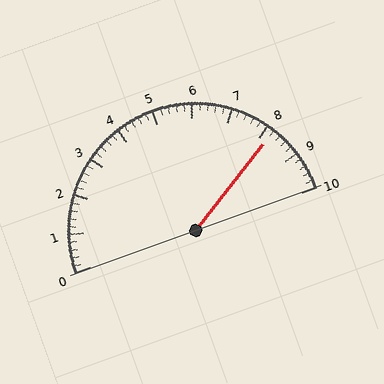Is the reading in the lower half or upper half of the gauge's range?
The reading is in the upper half of the range (0 to 10).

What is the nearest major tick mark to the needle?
The nearest major tick mark is 8.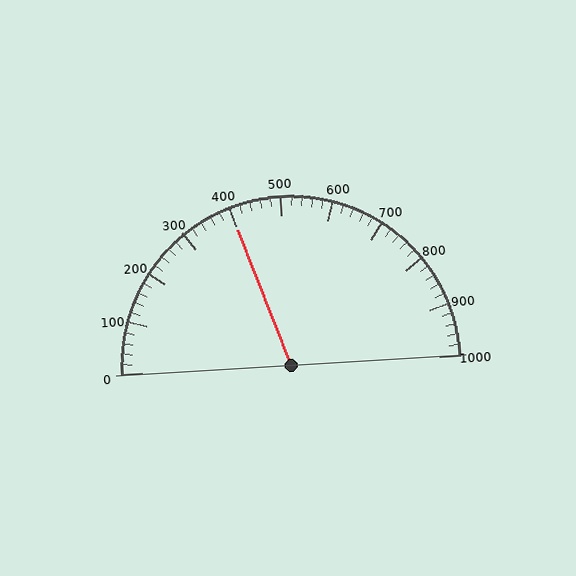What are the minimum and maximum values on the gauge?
The gauge ranges from 0 to 1000.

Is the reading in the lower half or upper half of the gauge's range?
The reading is in the lower half of the range (0 to 1000).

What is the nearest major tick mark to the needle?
The nearest major tick mark is 400.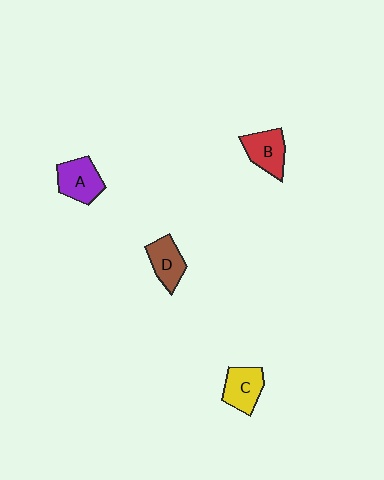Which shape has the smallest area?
Shape D (brown).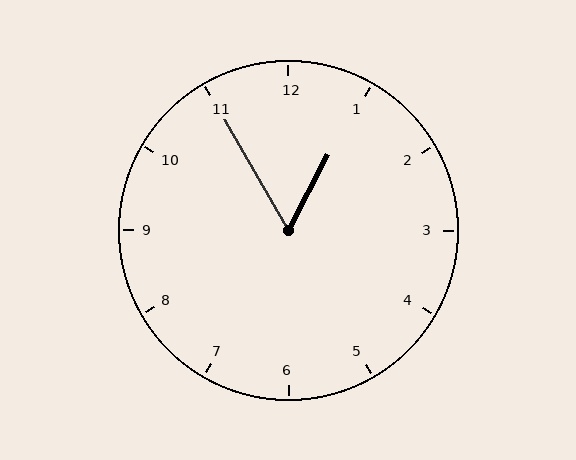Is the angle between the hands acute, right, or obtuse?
It is acute.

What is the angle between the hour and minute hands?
Approximately 58 degrees.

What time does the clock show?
12:55.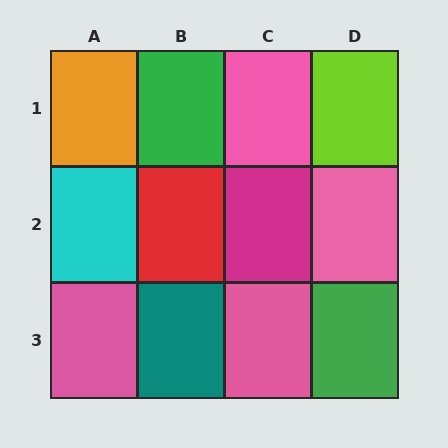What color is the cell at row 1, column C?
Pink.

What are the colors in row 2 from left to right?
Cyan, red, magenta, pink.